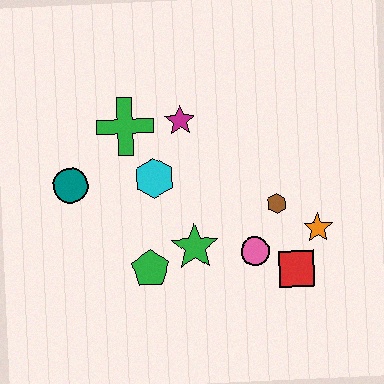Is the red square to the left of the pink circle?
No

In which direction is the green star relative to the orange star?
The green star is to the left of the orange star.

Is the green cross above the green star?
Yes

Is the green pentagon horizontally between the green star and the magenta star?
No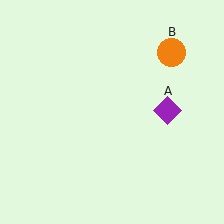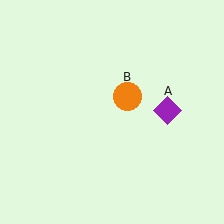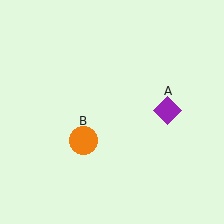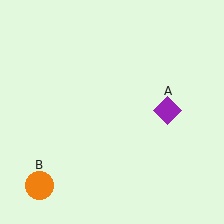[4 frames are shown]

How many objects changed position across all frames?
1 object changed position: orange circle (object B).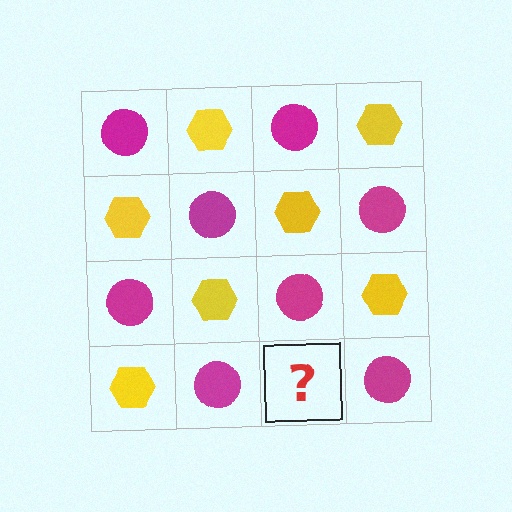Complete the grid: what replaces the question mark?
The question mark should be replaced with a yellow hexagon.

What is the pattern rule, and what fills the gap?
The rule is that it alternates magenta circle and yellow hexagon in a checkerboard pattern. The gap should be filled with a yellow hexagon.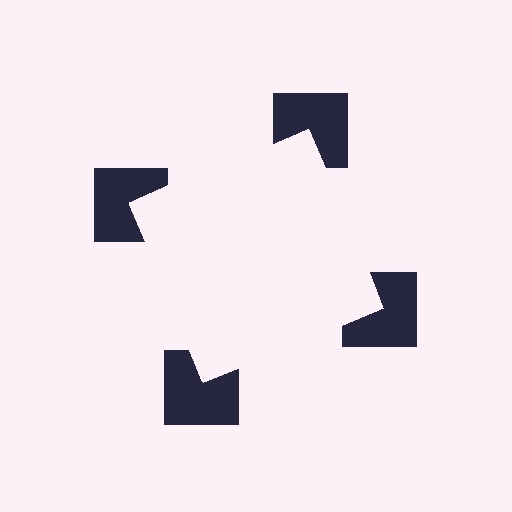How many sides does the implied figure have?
4 sides.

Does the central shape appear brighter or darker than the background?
It typically appears slightly brighter than the background, even though no actual brightness change is drawn.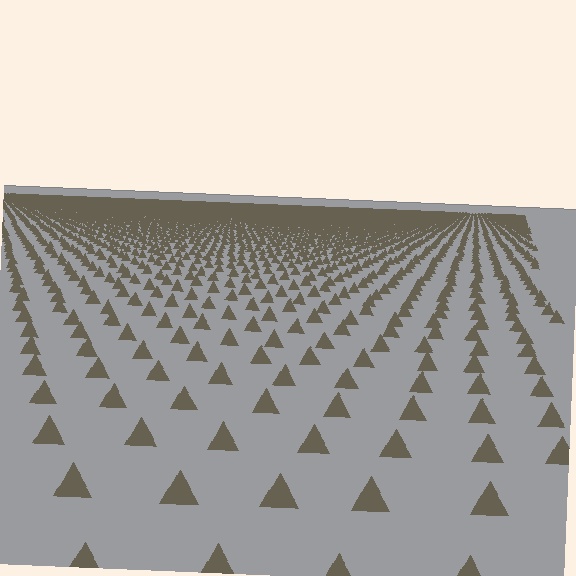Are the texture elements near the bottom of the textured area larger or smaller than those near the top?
Larger. Near the bottom, elements are closer to the viewer and appear at a bigger on-screen size.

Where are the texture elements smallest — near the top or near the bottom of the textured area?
Near the top.